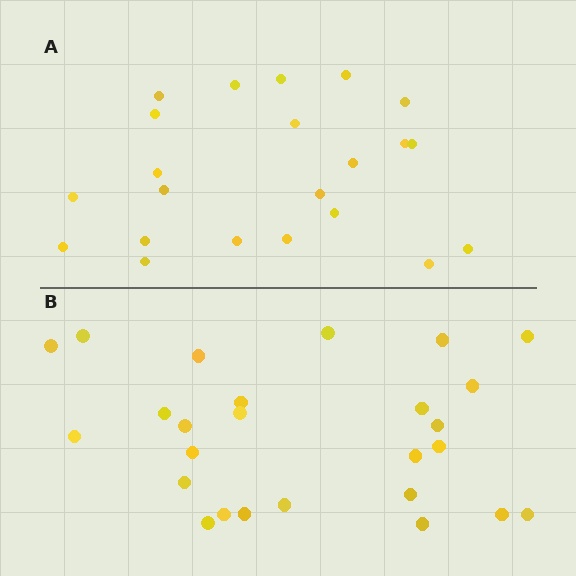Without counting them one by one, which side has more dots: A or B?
Region B (the bottom region) has more dots.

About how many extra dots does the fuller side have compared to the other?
Region B has about 4 more dots than region A.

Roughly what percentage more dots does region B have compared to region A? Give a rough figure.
About 20% more.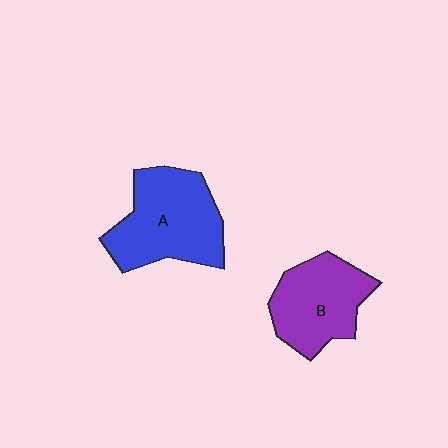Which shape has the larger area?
Shape A (blue).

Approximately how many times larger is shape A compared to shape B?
Approximately 1.2 times.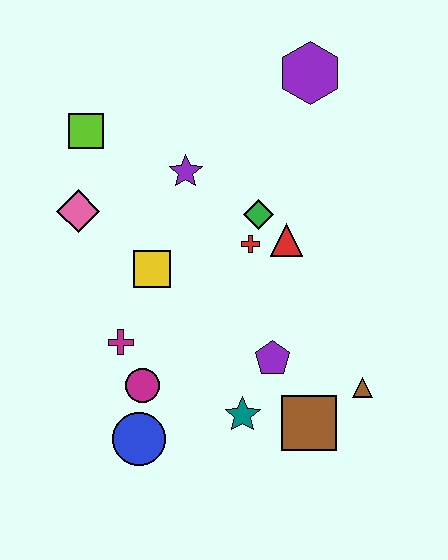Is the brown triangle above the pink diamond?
No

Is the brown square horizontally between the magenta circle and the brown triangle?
Yes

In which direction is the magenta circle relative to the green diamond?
The magenta circle is below the green diamond.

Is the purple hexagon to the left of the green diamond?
No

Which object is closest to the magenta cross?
The magenta circle is closest to the magenta cross.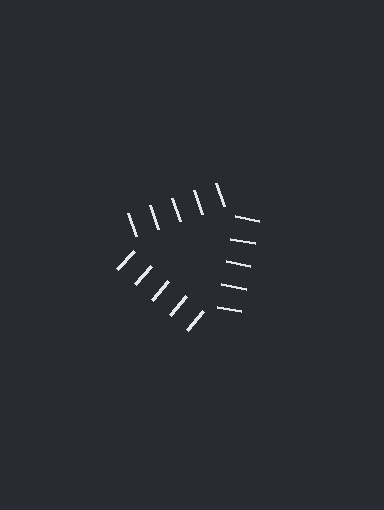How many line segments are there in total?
15 — 5 along each of the 3 edges.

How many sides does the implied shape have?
3 sides — the line-ends trace a triangle.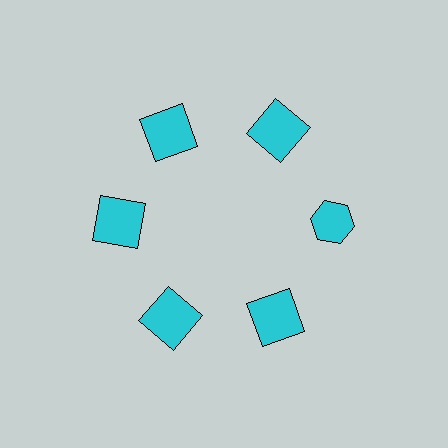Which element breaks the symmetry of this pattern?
The cyan hexagon at roughly the 3 o'clock position breaks the symmetry. All other shapes are cyan squares.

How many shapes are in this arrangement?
There are 6 shapes arranged in a ring pattern.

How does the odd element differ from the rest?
It has a different shape: hexagon instead of square.